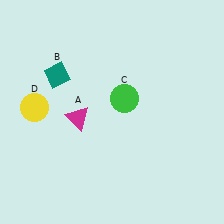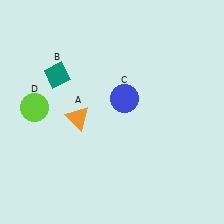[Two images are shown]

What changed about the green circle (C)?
In Image 1, C is green. In Image 2, it changed to blue.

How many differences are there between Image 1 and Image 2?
There are 3 differences between the two images.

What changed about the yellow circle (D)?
In Image 1, D is yellow. In Image 2, it changed to lime.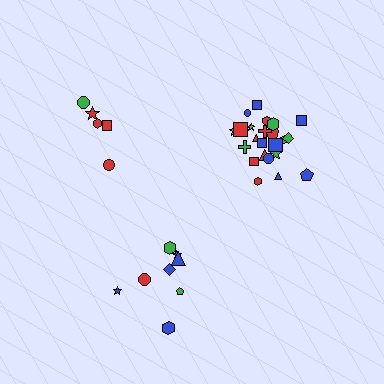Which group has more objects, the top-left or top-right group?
The top-right group.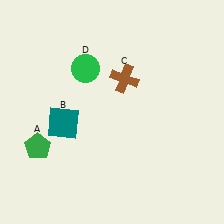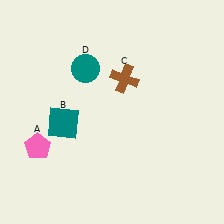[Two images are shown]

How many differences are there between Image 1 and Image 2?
There are 2 differences between the two images.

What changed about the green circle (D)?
In Image 1, D is green. In Image 2, it changed to teal.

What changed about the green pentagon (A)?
In Image 1, A is green. In Image 2, it changed to pink.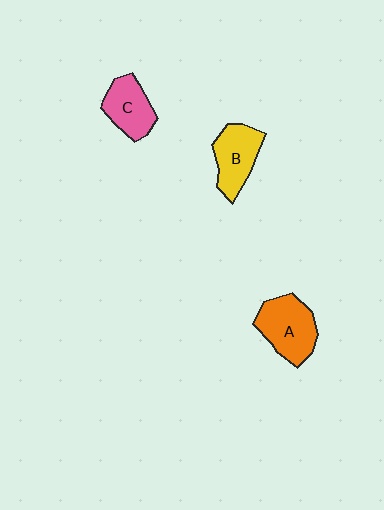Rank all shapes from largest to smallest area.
From largest to smallest: A (orange), B (yellow), C (pink).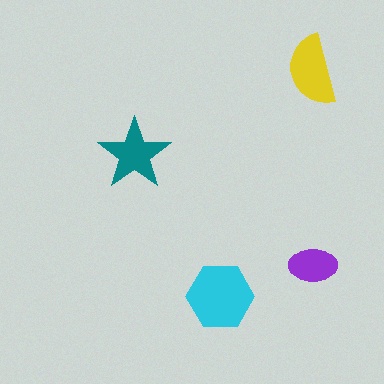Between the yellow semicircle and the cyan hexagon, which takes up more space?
The cyan hexagon.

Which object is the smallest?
The purple ellipse.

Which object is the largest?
The cyan hexagon.